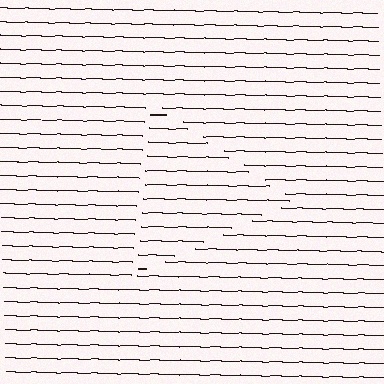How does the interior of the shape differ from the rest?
The interior of the shape contains the same grating, shifted by half a period — the contour is defined by the phase discontinuity where line-ends from the inner and outer gratings abut.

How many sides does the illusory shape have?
3 sides — the line-ends trace a triangle.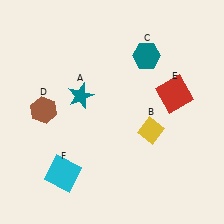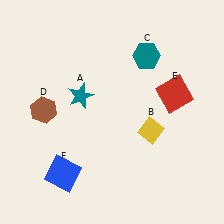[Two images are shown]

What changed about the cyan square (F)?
In Image 1, F is cyan. In Image 2, it changed to blue.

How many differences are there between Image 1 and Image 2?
There is 1 difference between the two images.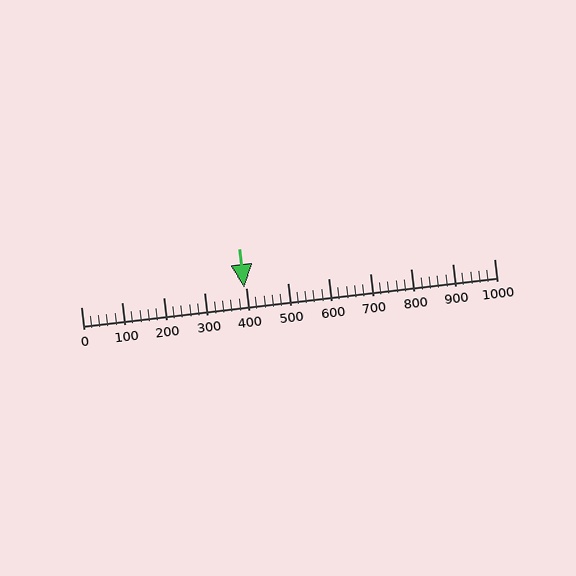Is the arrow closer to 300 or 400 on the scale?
The arrow is closer to 400.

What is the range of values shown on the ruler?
The ruler shows values from 0 to 1000.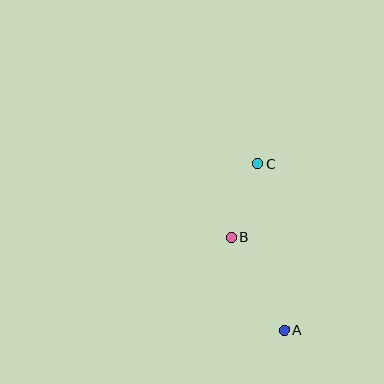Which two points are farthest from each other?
Points A and C are farthest from each other.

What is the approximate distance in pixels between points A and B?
The distance between A and B is approximately 107 pixels.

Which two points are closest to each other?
Points B and C are closest to each other.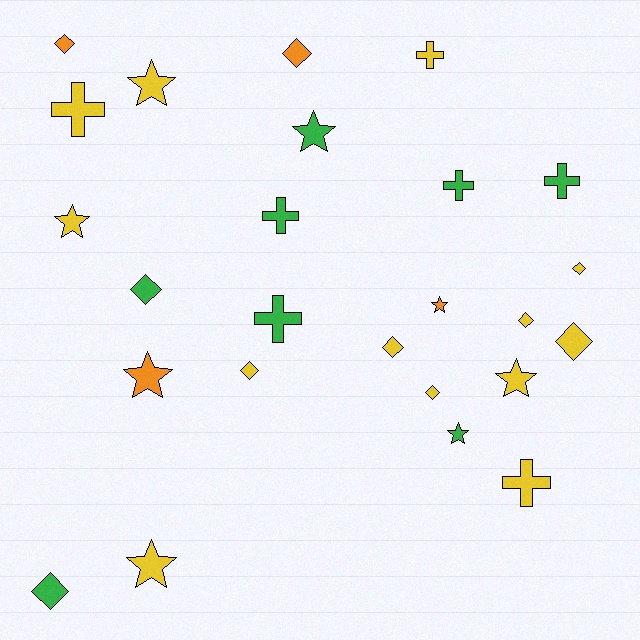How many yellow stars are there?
There are 4 yellow stars.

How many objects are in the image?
There are 25 objects.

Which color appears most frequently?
Yellow, with 13 objects.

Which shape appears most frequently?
Diamond, with 10 objects.